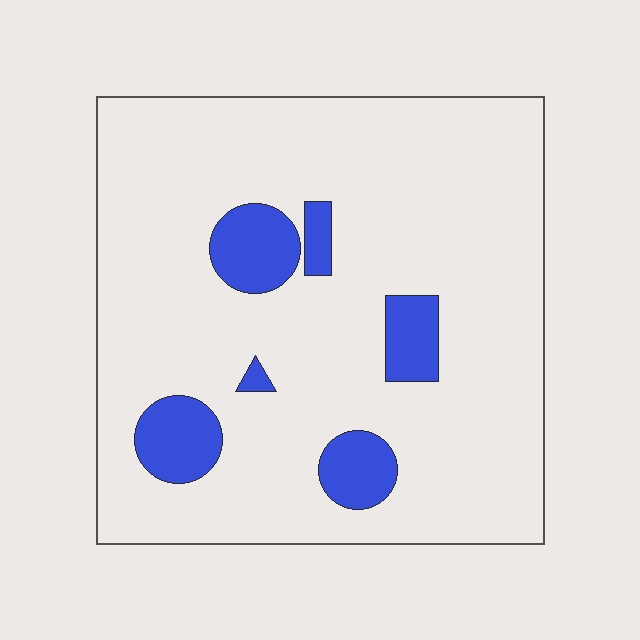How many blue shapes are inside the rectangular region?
6.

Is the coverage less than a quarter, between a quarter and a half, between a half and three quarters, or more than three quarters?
Less than a quarter.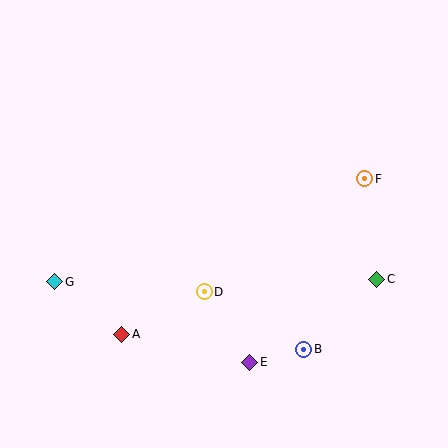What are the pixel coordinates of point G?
Point G is at (55, 282).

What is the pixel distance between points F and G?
The distance between F and G is 327 pixels.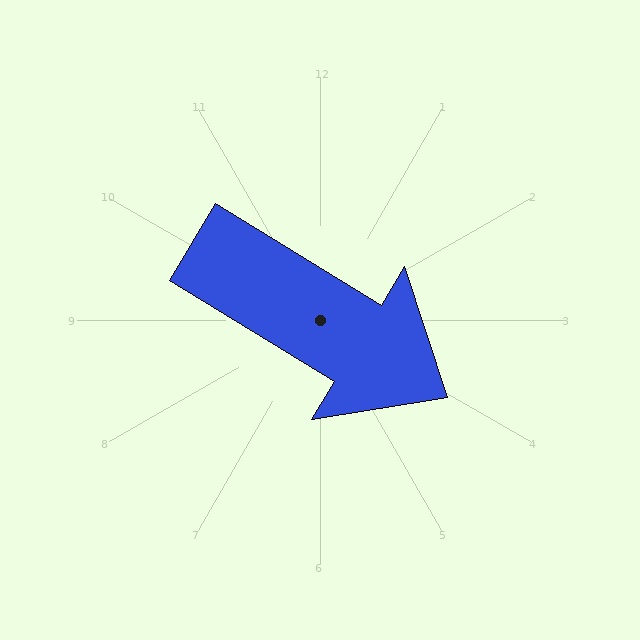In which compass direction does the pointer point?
Southeast.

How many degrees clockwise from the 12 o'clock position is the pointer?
Approximately 121 degrees.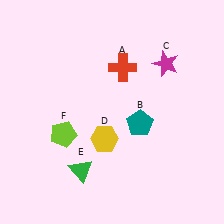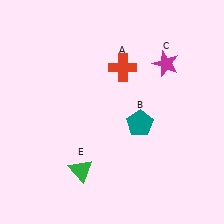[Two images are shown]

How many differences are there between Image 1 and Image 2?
There are 2 differences between the two images.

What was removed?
The yellow hexagon (D), the lime pentagon (F) were removed in Image 2.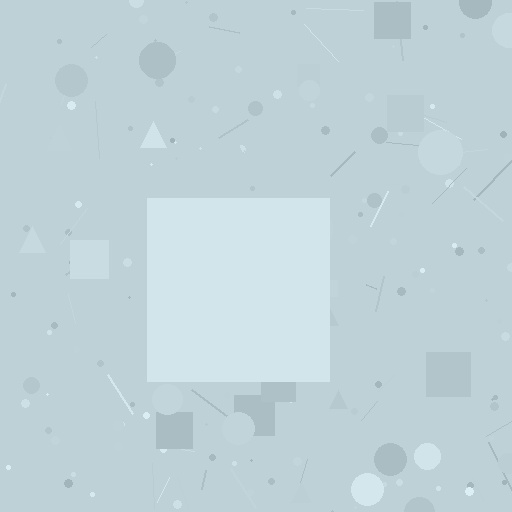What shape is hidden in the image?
A square is hidden in the image.